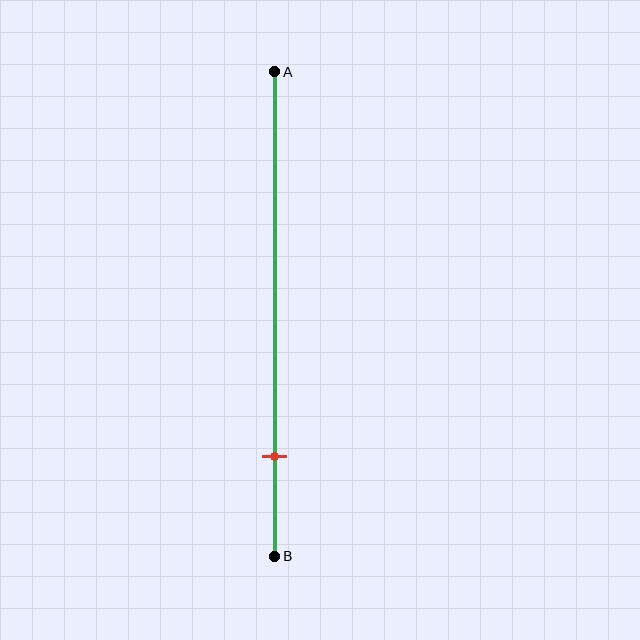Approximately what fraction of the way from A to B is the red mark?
The red mark is approximately 80% of the way from A to B.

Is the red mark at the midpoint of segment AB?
No, the mark is at about 80% from A, not at the 50% midpoint.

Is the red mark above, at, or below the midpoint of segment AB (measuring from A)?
The red mark is below the midpoint of segment AB.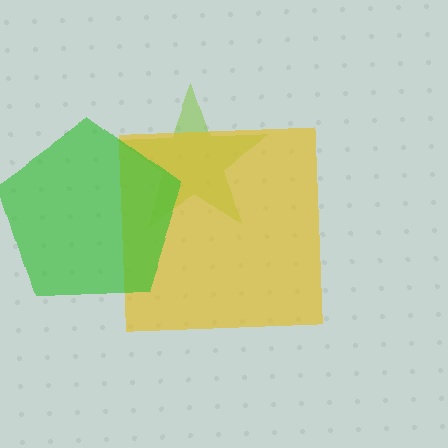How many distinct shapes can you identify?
There are 3 distinct shapes: a lime star, a yellow square, a green pentagon.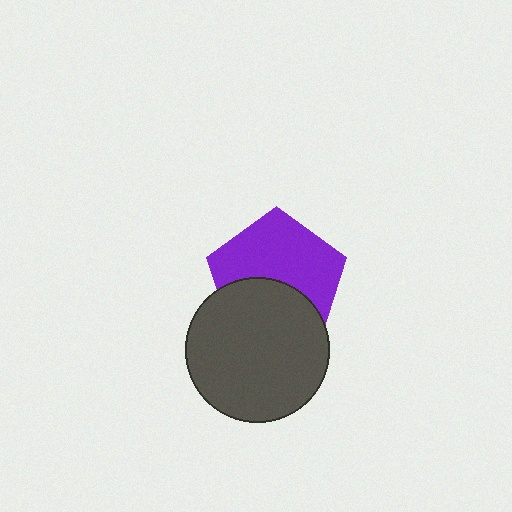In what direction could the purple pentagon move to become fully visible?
The purple pentagon could move up. That would shift it out from behind the dark gray circle entirely.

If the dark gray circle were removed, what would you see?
You would see the complete purple pentagon.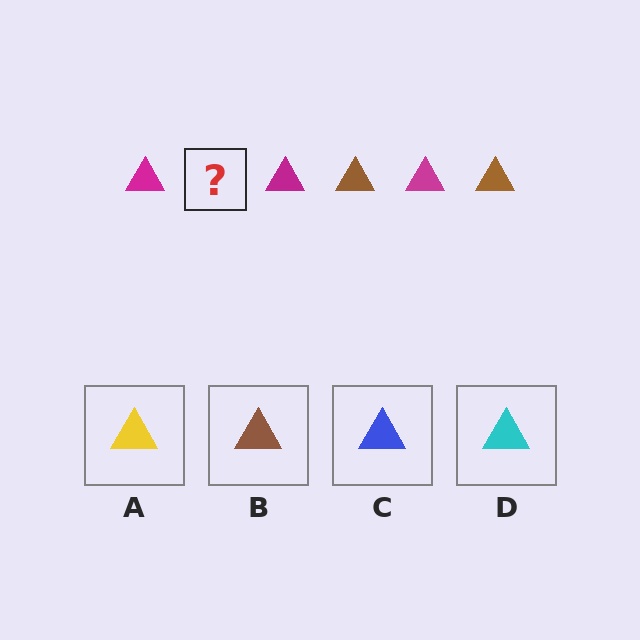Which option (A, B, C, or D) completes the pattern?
B.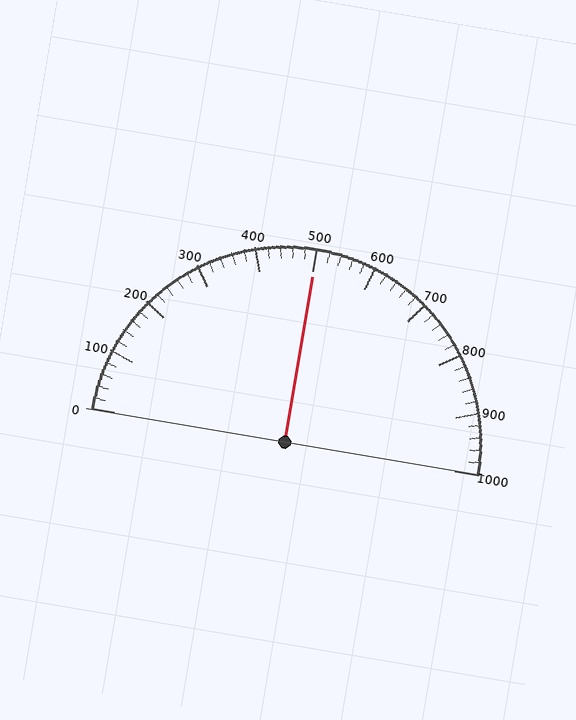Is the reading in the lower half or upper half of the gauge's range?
The reading is in the upper half of the range (0 to 1000).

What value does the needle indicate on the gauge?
The needle indicates approximately 500.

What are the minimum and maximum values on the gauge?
The gauge ranges from 0 to 1000.